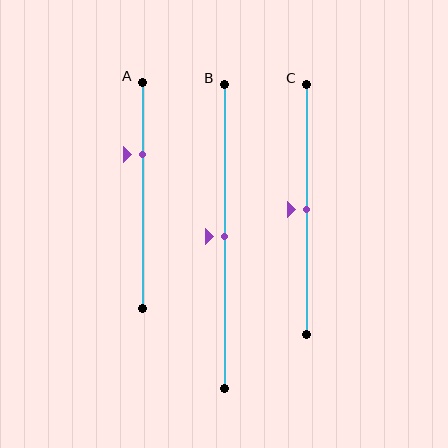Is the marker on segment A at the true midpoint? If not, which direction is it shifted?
No, the marker on segment A is shifted upward by about 18% of the segment length.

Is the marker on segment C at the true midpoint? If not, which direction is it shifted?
Yes, the marker on segment C is at the true midpoint.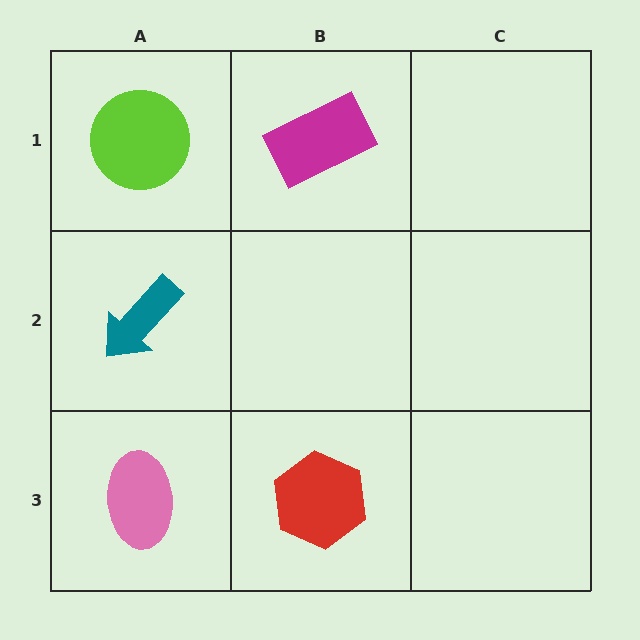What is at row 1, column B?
A magenta rectangle.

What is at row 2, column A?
A teal arrow.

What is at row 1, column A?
A lime circle.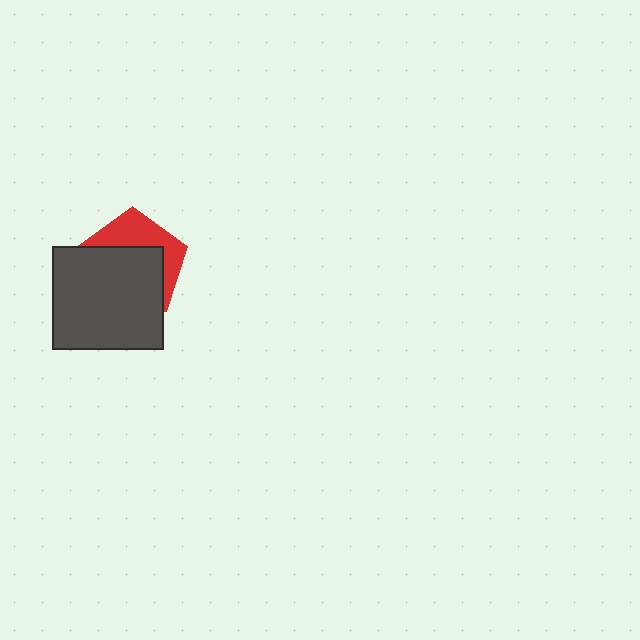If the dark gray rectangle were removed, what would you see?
You would see the complete red pentagon.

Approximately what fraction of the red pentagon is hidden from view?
Roughly 62% of the red pentagon is hidden behind the dark gray rectangle.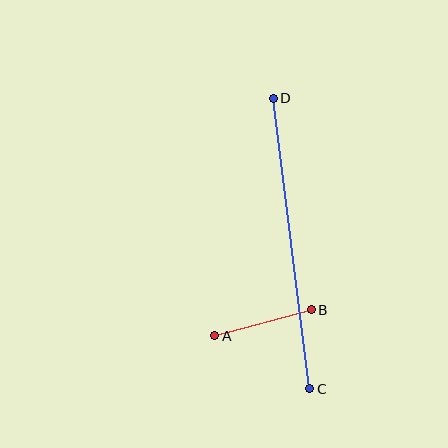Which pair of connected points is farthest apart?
Points C and D are farthest apart.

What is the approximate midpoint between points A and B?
The midpoint is at approximately (263, 323) pixels.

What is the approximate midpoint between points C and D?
The midpoint is at approximately (291, 243) pixels.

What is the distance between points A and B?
The distance is approximately 100 pixels.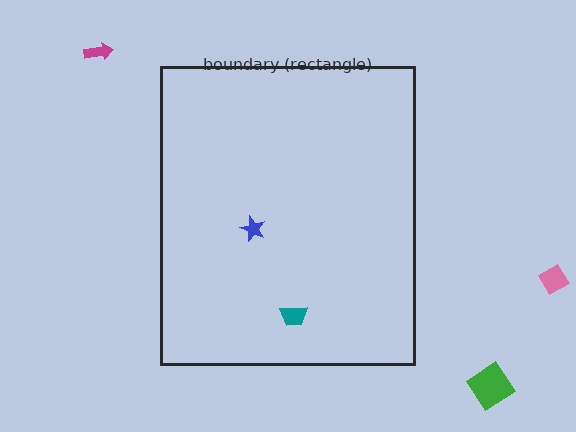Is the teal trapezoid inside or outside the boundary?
Inside.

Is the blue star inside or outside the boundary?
Inside.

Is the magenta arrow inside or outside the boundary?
Outside.